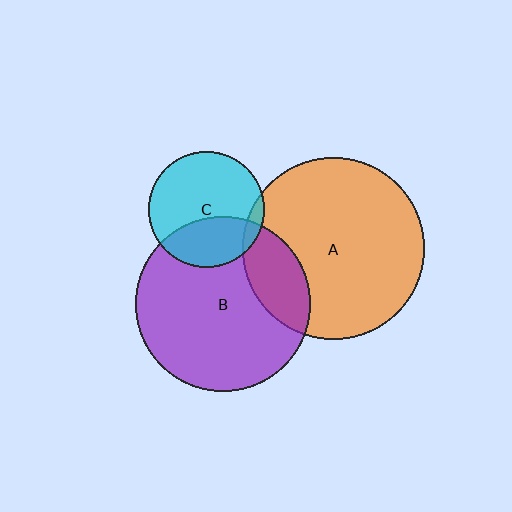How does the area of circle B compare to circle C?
Approximately 2.2 times.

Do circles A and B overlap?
Yes.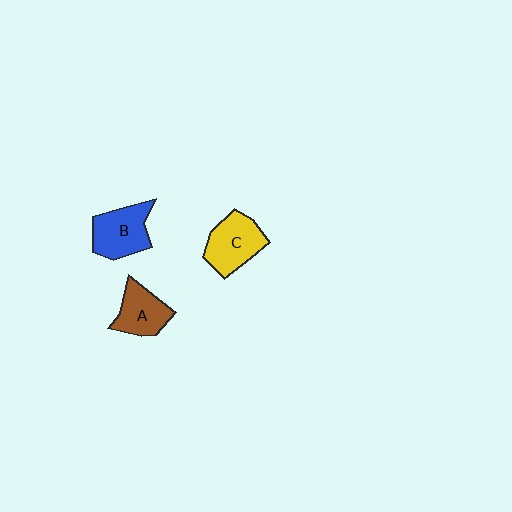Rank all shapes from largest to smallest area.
From largest to smallest: C (yellow), B (blue), A (brown).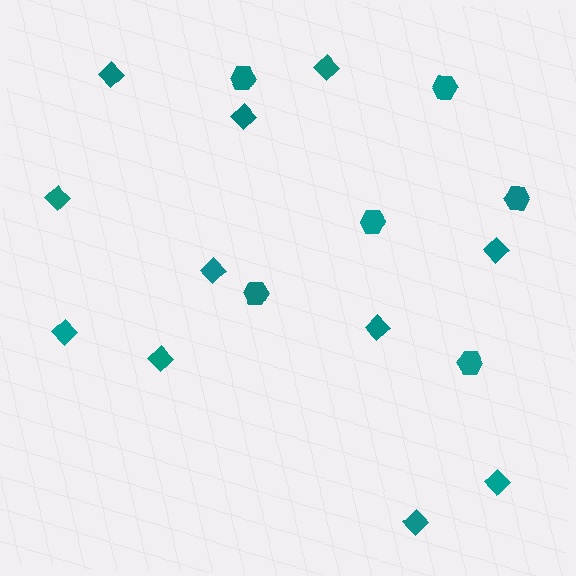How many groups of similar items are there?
There are 2 groups: one group of hexagons (6) and one group of diamonds (11).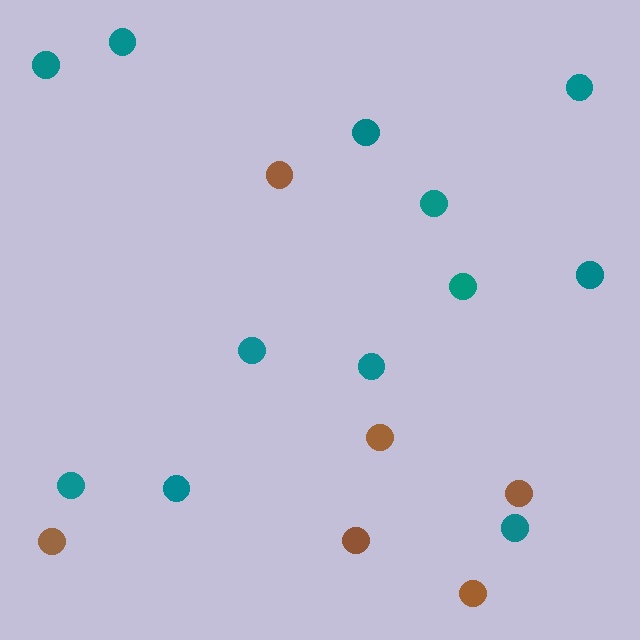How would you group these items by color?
There are 2 groups: one group of teal circles (12) and one group of brown circles (6).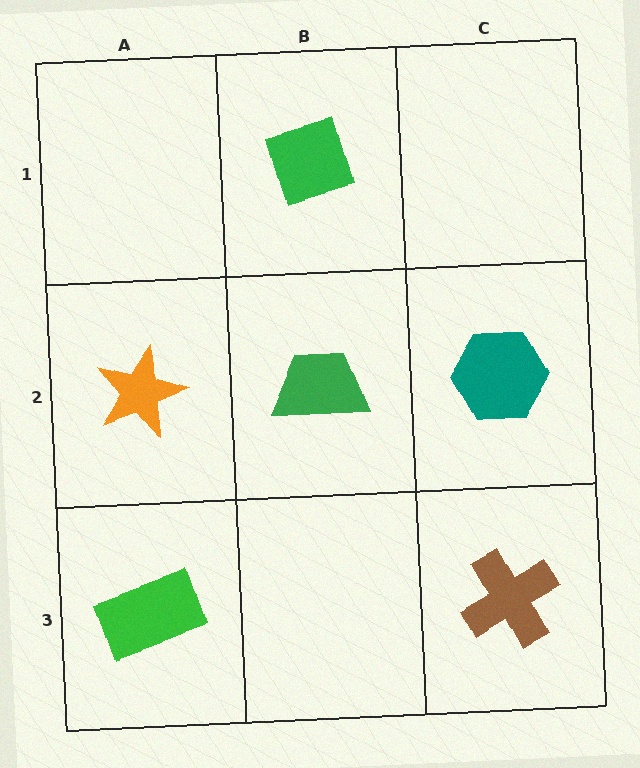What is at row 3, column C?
A brown cross.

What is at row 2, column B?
A green trapezoid.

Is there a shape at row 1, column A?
No, that cell is empty.